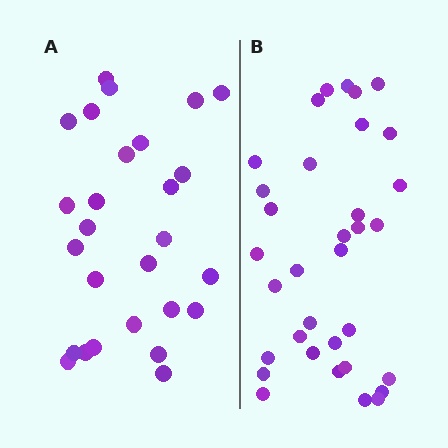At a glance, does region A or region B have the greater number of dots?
Region B (the right region) has more dots.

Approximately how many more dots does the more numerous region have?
Region B has roughly 8 or so more dots than region A.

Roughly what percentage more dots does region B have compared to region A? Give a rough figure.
About 25% more.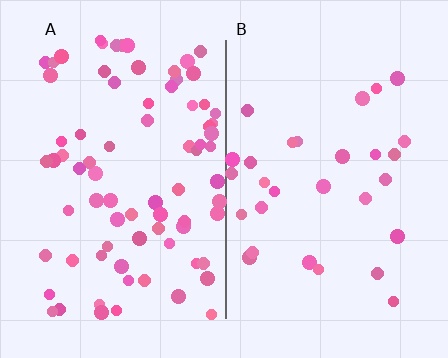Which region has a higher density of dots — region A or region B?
A (the left).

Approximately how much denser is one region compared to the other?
Approximately 2.7× — region A over region B.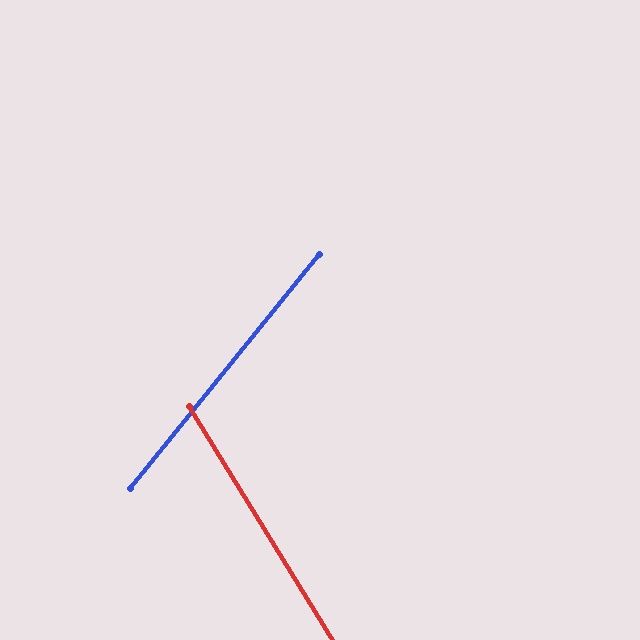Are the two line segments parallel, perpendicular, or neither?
Neither parallel nor perpendicular — they differ by about 71°.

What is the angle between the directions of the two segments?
Approximately 71 degrees.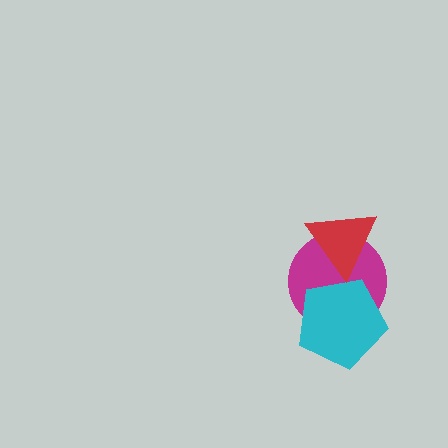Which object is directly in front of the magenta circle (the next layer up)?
The cyan pentagon is directly in front of the magenta circle.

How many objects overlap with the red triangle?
1 object overlaps with the red triangle.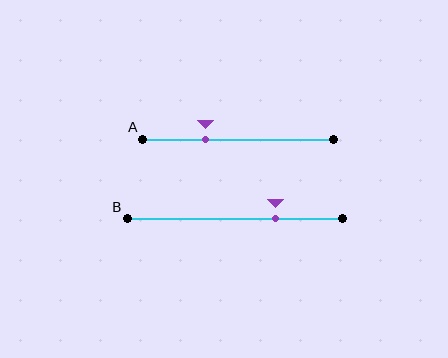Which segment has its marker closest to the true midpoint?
Segment A has its marker closest to the true midpoint.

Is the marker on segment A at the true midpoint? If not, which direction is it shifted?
No, the marker on segment A is shifted to the left by about 17% of the segment length.